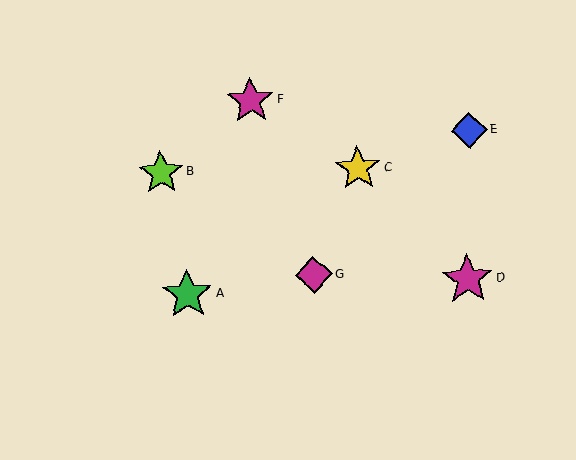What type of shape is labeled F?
Shape F is a magenta star.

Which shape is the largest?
The magenta star (labeled D) is the largest.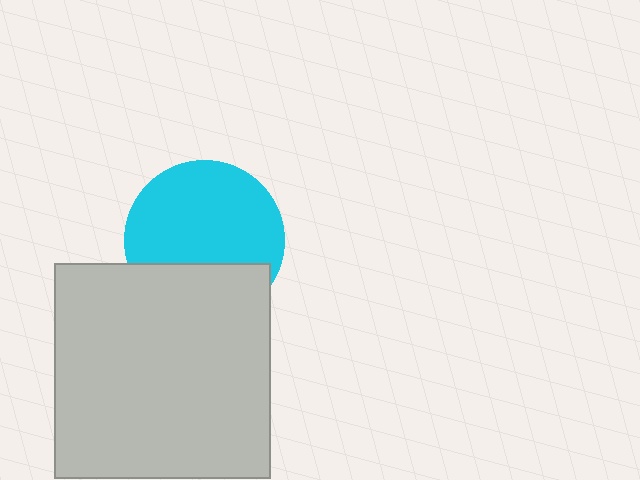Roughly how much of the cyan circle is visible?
Most of it is visible (roughly 69%).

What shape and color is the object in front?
The object in front is a light gray square.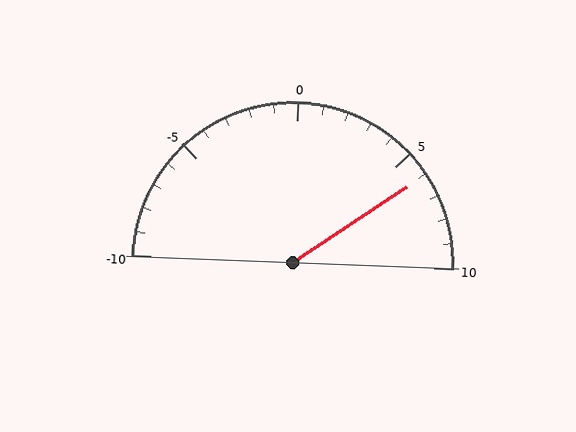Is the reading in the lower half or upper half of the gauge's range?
The reading is in the upper half of the range (-10 to 10).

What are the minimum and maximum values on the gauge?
The gauge ranges from -10 to 10.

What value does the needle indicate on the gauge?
The needle indicates approximately 6.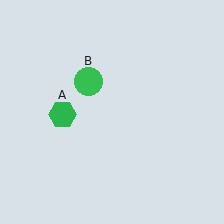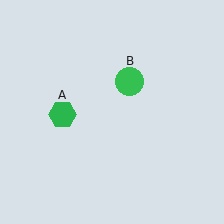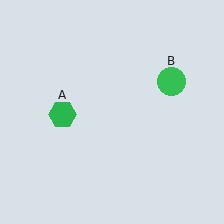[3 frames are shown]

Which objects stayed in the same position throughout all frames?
Green hexagon (object A) remained stationary.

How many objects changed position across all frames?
1 object changed position: green circle (object B).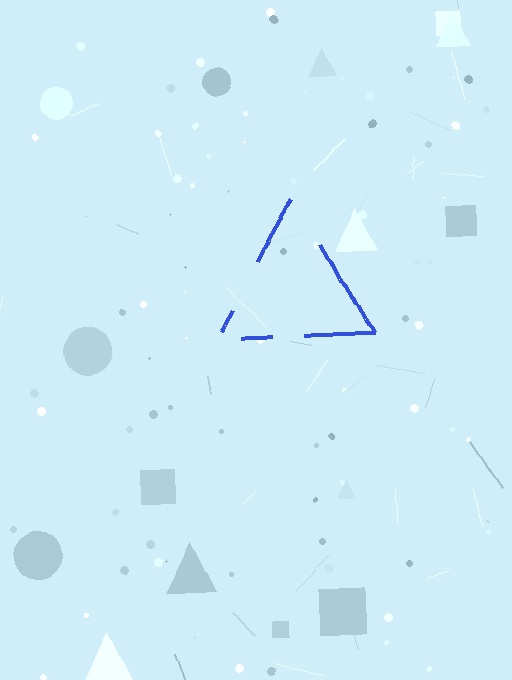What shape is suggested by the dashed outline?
The dashed outline suggests a triangle.